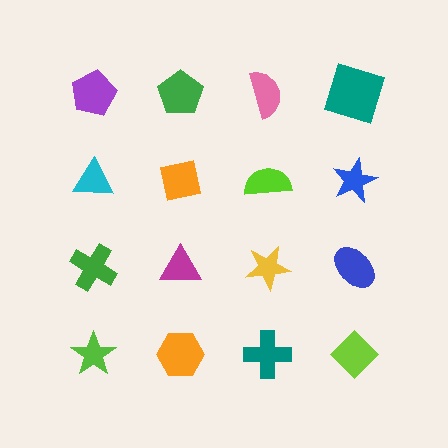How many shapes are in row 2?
4 shapes.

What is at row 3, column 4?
A blue ellipse.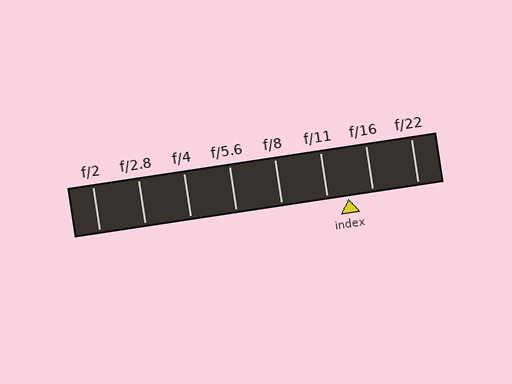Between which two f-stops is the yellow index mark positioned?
The index mark is between f/11 and f/16.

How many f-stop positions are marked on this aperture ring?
There are 8 f-stop positions marked.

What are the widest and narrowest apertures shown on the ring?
The widest aperture shown is f/2 and the narrowest is f/22.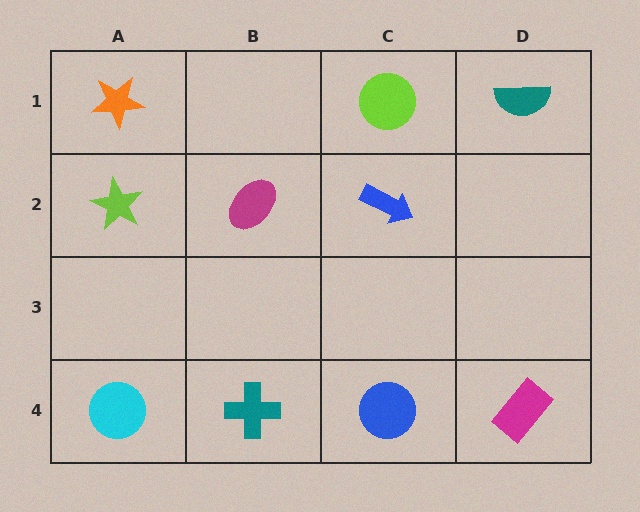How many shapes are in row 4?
4 shapes.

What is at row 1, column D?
A teal semicircle.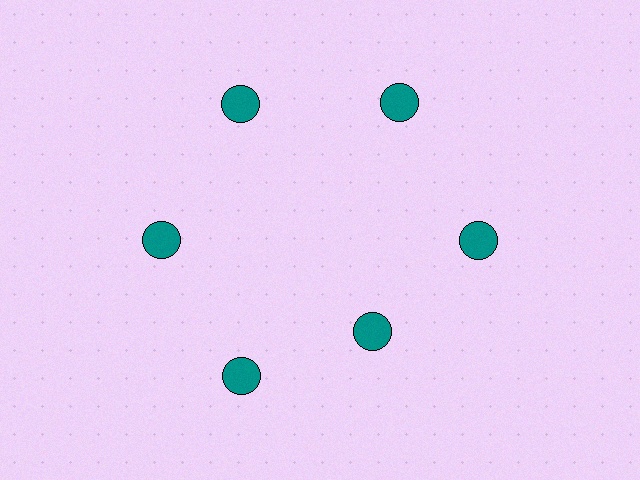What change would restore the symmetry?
The symmetry would be restored by moving it outward, back onto the ring so that all 6 circles sit at equal angles and equal distance from the center.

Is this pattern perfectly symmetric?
No. The 6 teal circles are arranged in a ring, but one element near the 5 o'clock position is pulled inward toward the center, breaking the 6-fold rotational symmetry.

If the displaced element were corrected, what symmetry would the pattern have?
It would have 6-fold rotational symmetry — the pattern would map onto itself every 60 degrees.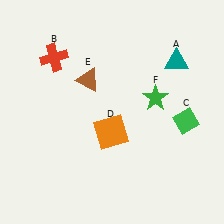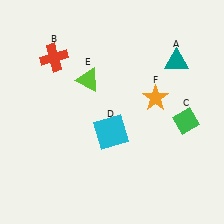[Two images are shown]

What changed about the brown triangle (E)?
In Image 1, E is brown. In Image 2, it changed to lime.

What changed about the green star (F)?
In Image 1, F is green. In Image 2, it changed to orange.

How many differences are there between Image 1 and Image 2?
There are 3 differences between the two images.